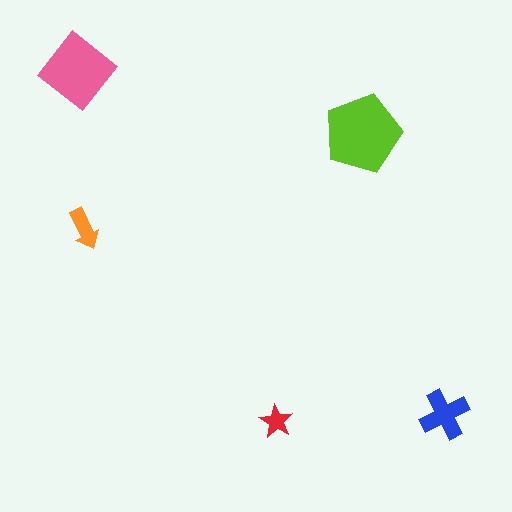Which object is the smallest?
The red star.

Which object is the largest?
The lime pentagon.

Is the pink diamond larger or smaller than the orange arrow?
Larger.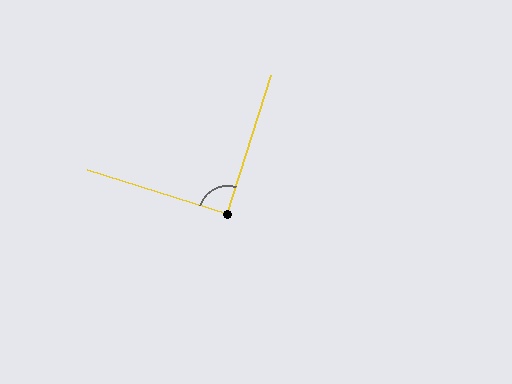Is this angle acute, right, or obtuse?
It is approximately a right angle.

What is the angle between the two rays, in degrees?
Approximately 90 degrees.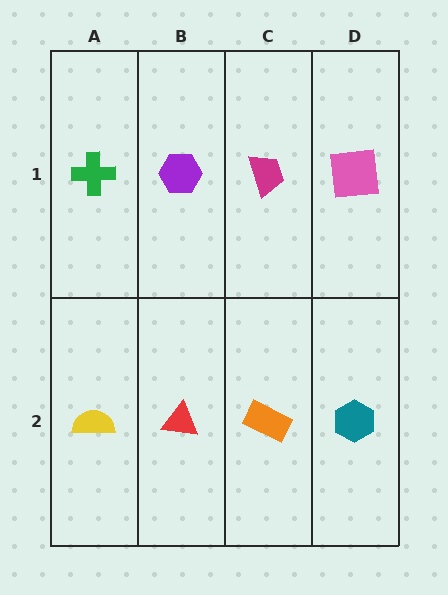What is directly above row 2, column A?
A green cross.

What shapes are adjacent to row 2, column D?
A pink square (row 1, column D), an orange rectangle (row 2, column C).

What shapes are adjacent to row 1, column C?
An orange rectangle (row 2, column C), a purple hexagon (row 1, column B), a pink square (row 1, column D).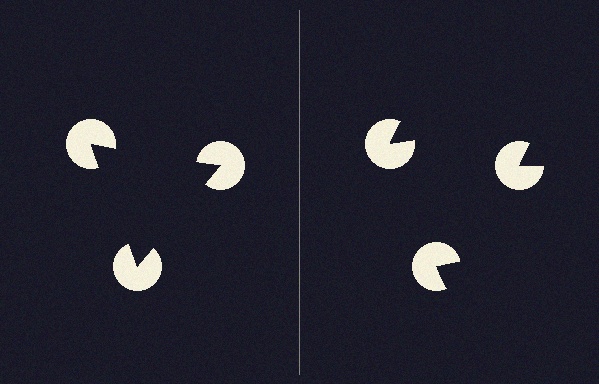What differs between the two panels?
The pac-man discs are positioned identically on both sides; only the wedge orientations differ. On the left they align to a triangle; on the right they are misaligned.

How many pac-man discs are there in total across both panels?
6 — 3 on each side.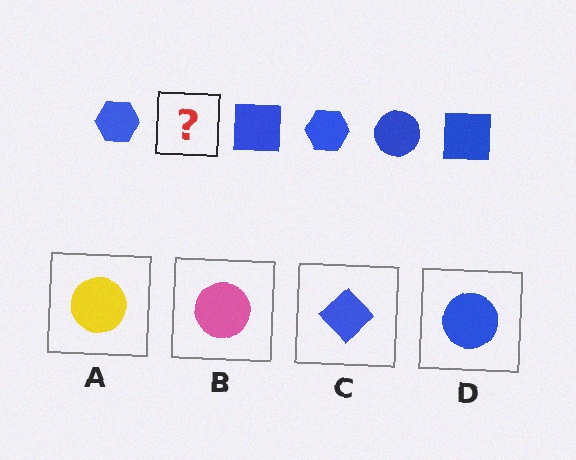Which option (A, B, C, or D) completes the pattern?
D.